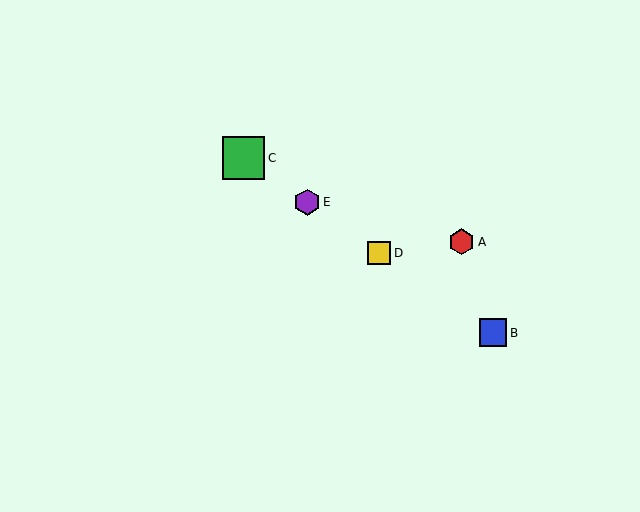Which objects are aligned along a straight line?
Objects B, C, D, E are aligned along a straight line.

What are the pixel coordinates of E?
Object E is at (307, 202).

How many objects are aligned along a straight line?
4 objects (B, C, D, E) are aligned along a straight line.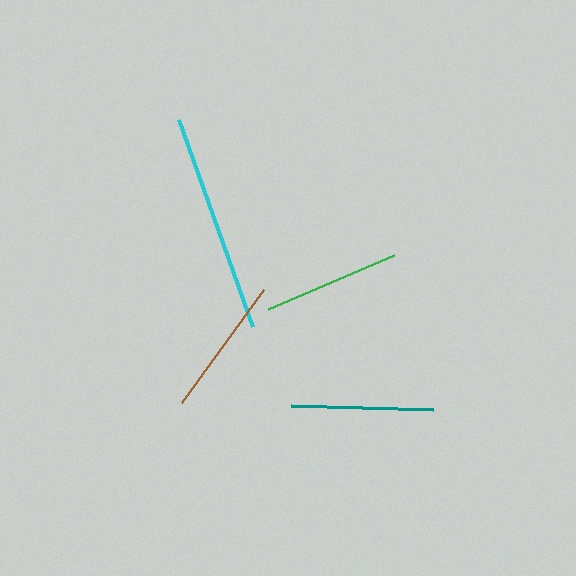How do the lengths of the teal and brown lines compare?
The teal and brown lines are approximately the same length.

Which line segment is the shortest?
The green line is the shortest at approximately 136 pixels.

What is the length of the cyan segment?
The cyan segment is approximately 220 pixels long.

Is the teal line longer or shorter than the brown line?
The teal line is longer than the brown line.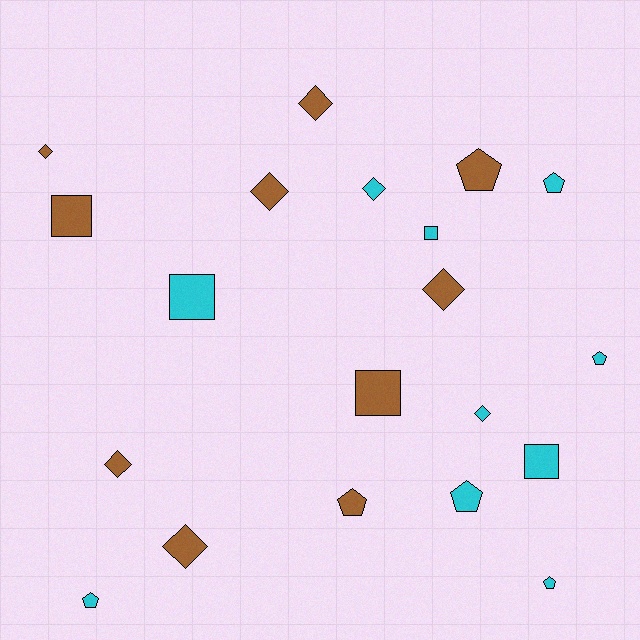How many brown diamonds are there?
There are 6 brown diamonds.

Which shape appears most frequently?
Diamond, with 8 objects.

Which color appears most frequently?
Cyan, with 10 objects.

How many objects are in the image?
There are 20 objects.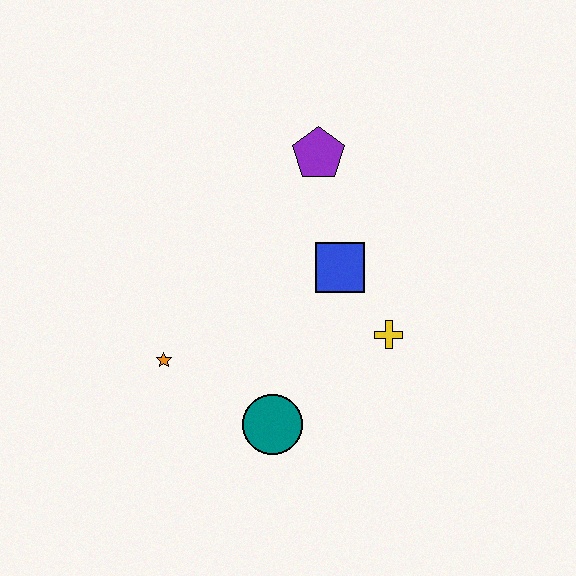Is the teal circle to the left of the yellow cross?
Yes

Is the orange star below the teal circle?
No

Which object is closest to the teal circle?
The orange star is closest to the teal circle.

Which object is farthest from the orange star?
The purple pentagon is farthest from the orange star.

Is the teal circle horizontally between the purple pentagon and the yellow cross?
No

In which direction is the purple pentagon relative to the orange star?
The purple pentagon is above the orange star.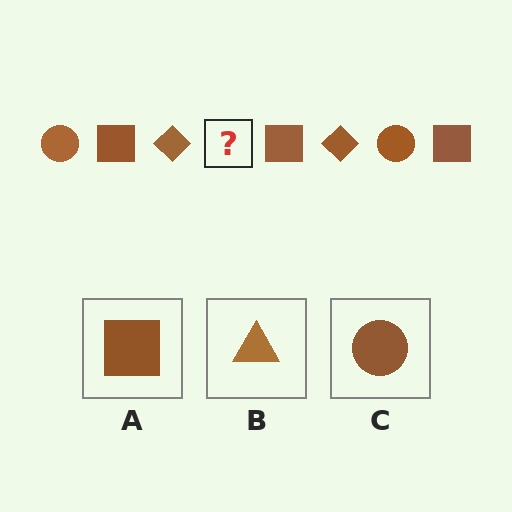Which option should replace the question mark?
Option C.